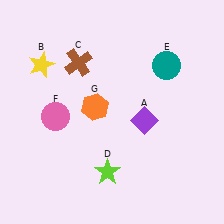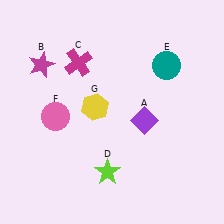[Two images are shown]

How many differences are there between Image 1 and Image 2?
There are 3 differences between the two images.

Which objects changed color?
B changed from yellow to magenta. C changed from brown to magenta. G changed from orange to yellow.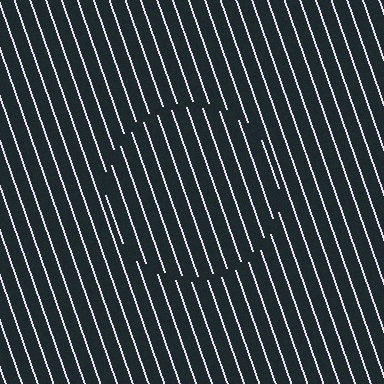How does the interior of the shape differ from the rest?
The interior of the shape contains the same grating, shifted by half a period — the contour is defined by the phase discontinuity where line-ends from the inner and outer gratings abut.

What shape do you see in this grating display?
An illusory circle. The interior of the shape contains the same grating, shifted by half a period — the contour is defined by the phase discontinuity where line-ends from the inner and outer gratings abut.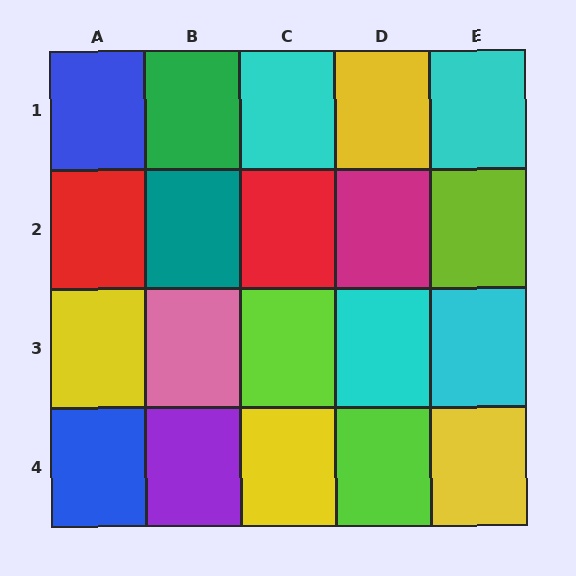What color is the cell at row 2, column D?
Magenta.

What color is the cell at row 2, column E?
Lime.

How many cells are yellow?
4 cells are yellow.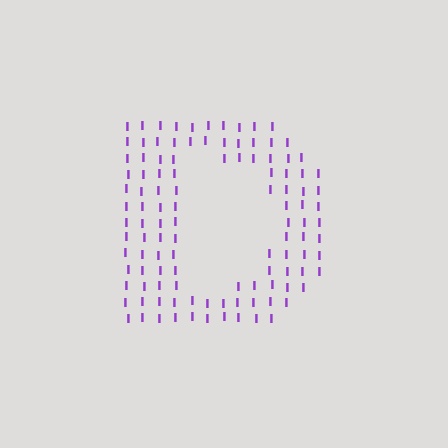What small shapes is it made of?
It is made of small letter I's.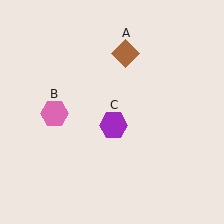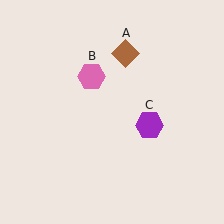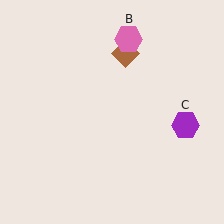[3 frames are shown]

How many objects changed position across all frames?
2 objects changed position: pink hexagon (object B), purple hexagon (object C).